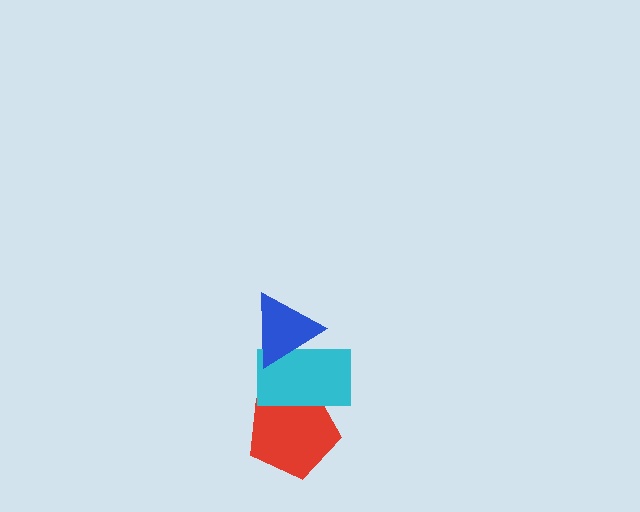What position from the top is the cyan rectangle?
The cyan rectangle is 2nd from the top.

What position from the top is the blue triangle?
The blue triangle is 1st from the top.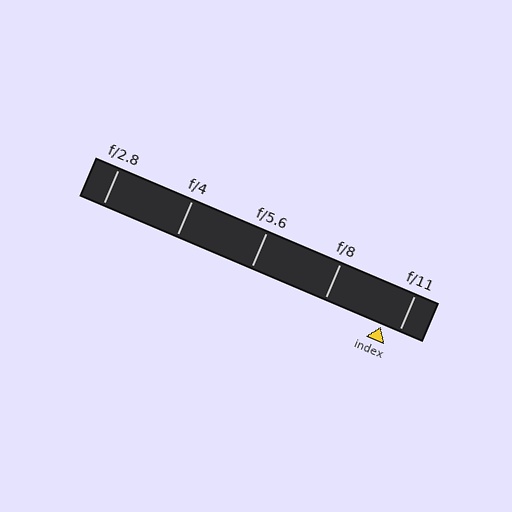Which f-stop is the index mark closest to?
The index mark is closest to f/11.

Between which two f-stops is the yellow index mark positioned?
The index mark is between f/8 and f/11.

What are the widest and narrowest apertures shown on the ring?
The widest aperture shown is f/2.8 and the narrowest is f/11.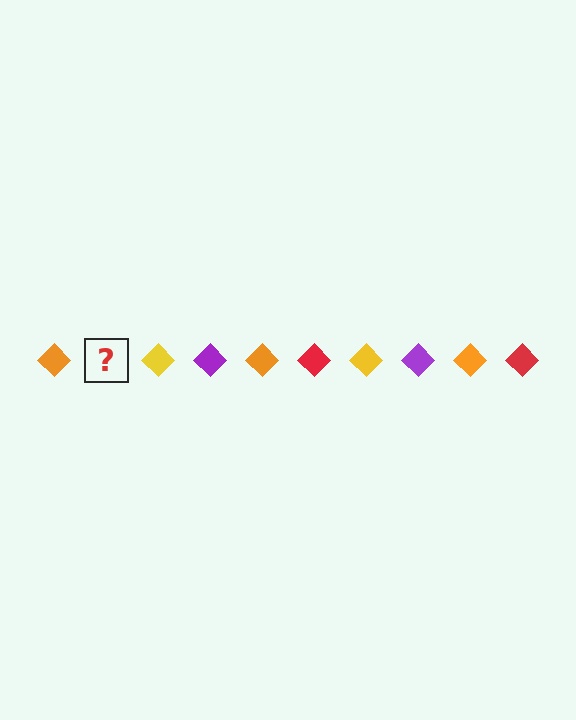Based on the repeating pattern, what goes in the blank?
The blank should be a red diamond.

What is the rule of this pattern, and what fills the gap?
The rule is that the pattern cycles through orange, red, yellow, purple diamonds. The gap should be filled with a red diamond.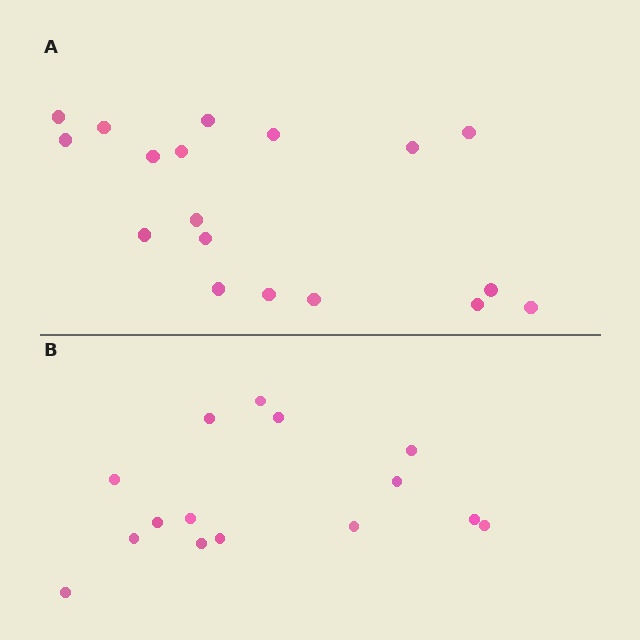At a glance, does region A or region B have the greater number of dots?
Region A (the top region) has more dots.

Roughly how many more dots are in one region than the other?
Region A has just a few more — roughly 2 or 3 more dots than region B.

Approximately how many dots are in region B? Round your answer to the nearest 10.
About 20 dots. (The exact count is 15, which rounds to 20.)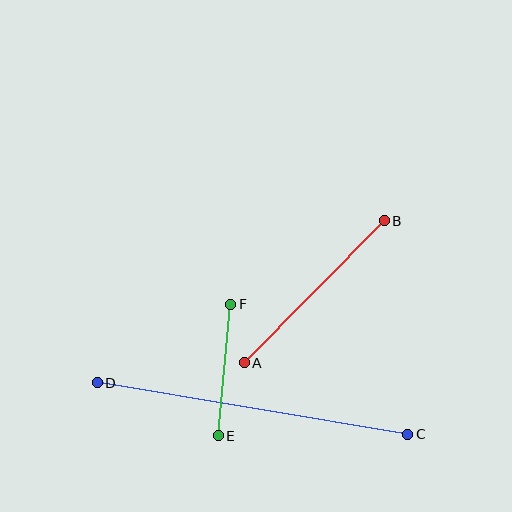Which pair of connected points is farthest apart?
Points C and D are farthest apart.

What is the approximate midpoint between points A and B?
The midpoint is at approximately (314, 292) pixels.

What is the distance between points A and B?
The distance is approximately 200 pixels.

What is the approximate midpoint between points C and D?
The midpoint is at approximately (253, 408) pixels.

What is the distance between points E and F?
The distance is approximately 132 pixels.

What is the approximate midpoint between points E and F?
The midpoint is at approximately (225, 370) pixels.